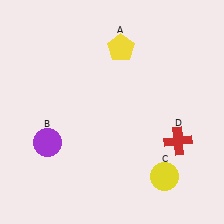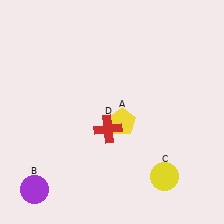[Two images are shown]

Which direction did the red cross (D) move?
The red cross (D) moved left.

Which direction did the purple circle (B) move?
The purple circle (B) moved down.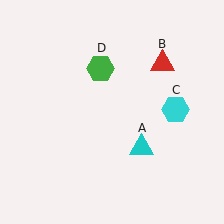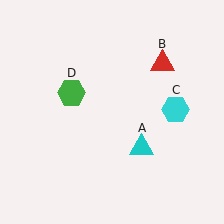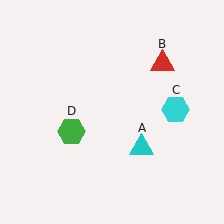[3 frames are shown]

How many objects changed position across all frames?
1 object changed position: green hexagon (object D).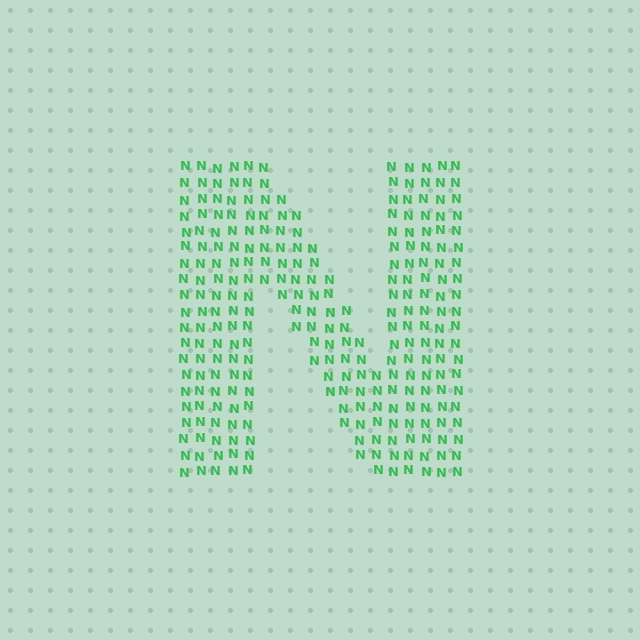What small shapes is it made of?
It is made of small letter N's.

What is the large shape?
The large shape is the letter N.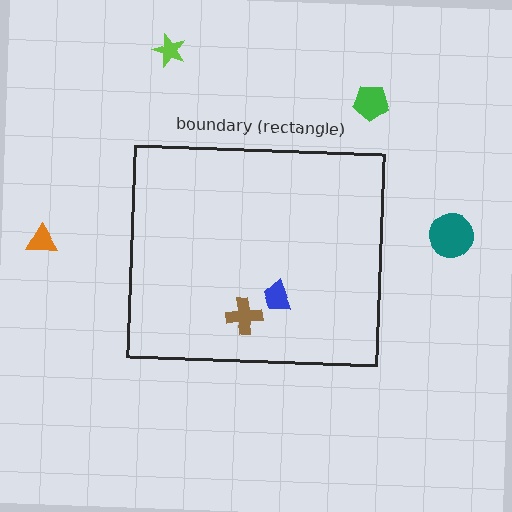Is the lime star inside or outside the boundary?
Outside.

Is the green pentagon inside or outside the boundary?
Outside.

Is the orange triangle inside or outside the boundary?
Outside.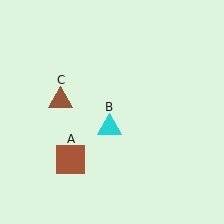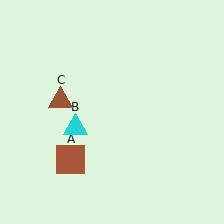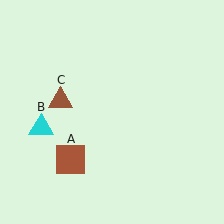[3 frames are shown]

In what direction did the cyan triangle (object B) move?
The cyan triangle (object B) moved left.